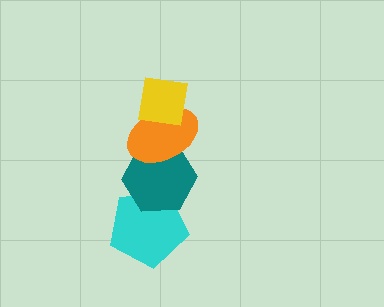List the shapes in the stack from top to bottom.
From top to bottom: the yellow square, the orange ellipse, the teal hexagon, the cyan pentagon.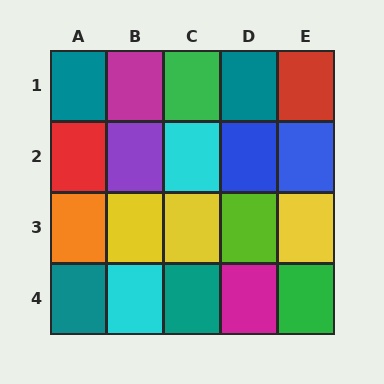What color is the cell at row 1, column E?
Red.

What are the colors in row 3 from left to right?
Orange, yellow, yellow, lime, yellow.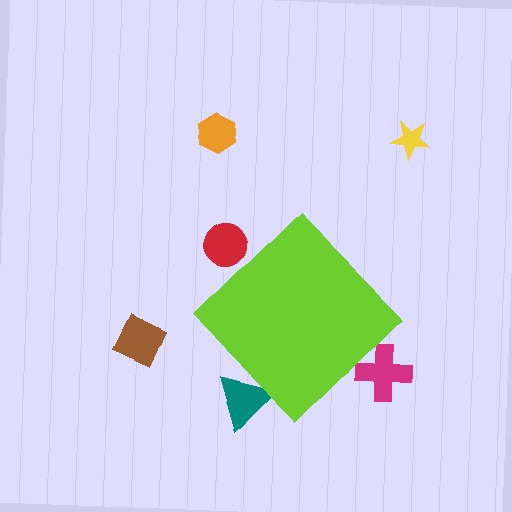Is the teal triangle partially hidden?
Yes, the teal triangle is partially hidden behind the lime diamond.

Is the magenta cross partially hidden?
Yes, the magenta cross is partially hidden behind the lime diamond.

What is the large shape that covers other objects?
A lime diamond.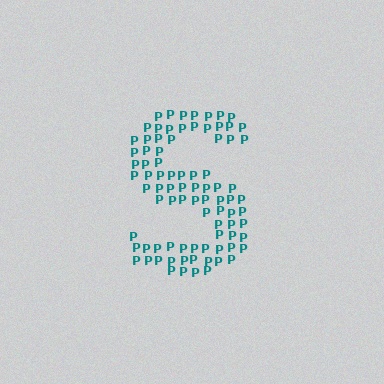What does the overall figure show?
The overall figure shows the letter S.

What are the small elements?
The small elements are letter P's.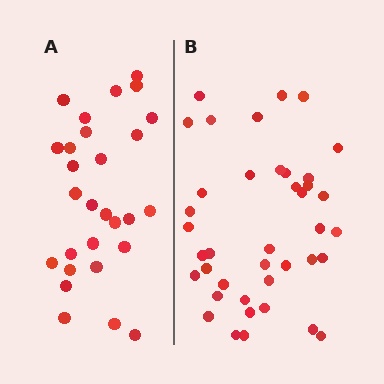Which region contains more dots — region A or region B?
Region B (the right region) has more dots.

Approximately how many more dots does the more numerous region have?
Region B has roughly 12 or so more dots than region A.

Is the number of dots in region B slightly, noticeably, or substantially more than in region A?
Region B has noticeably more, but not dramatically so. The ratio is roughly 1.4 to 1.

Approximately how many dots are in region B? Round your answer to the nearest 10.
About 40 dots.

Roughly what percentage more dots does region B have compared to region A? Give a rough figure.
About 45% more.